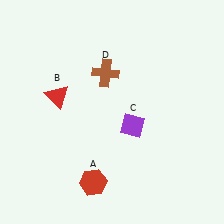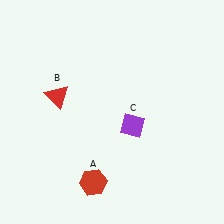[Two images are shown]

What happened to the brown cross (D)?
The brown cross (D) was removed in Image 2. It was in the top-left area of Image 1.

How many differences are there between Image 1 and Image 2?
There is 1 difference between the two images.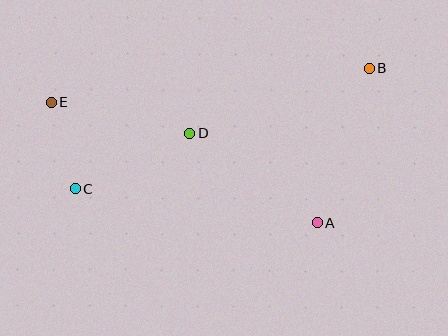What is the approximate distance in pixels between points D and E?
The distance between D and E is approximately 142 pixels.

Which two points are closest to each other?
Points C and E are closest to each other.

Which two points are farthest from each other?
Points B and E are farthest from each other.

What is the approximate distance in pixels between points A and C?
The distance between A and C is approximately 244 pixels.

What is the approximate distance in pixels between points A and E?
The distance between A and E is approximately 291 pixels.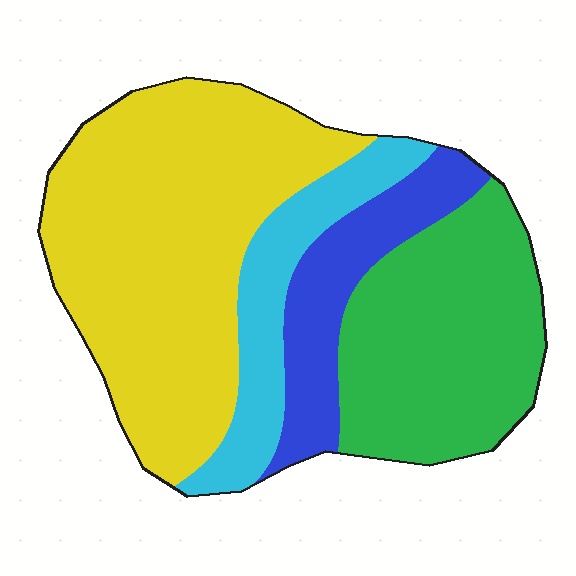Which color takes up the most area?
Yellow, at roughly 45%.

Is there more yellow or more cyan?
Yellow.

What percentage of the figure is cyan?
Cyan covers about 15% of the figure.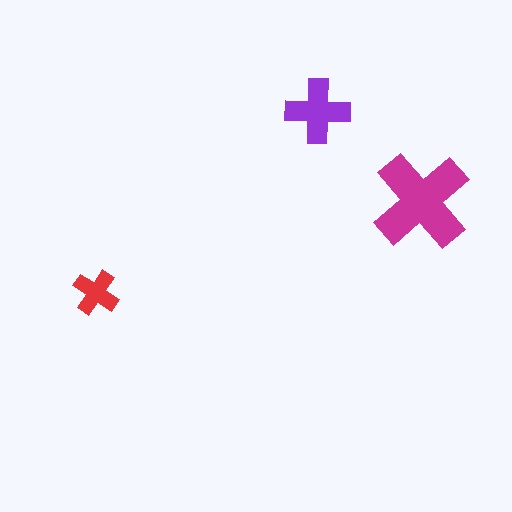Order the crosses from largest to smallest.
the magenta one, the purple one, the red one.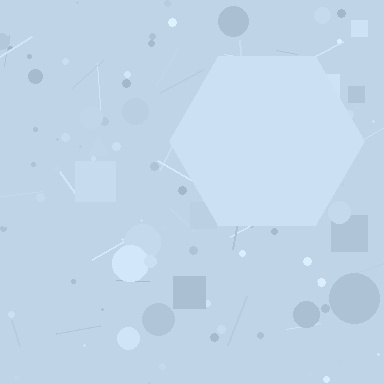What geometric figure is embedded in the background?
A hexagon is embedded in the background.